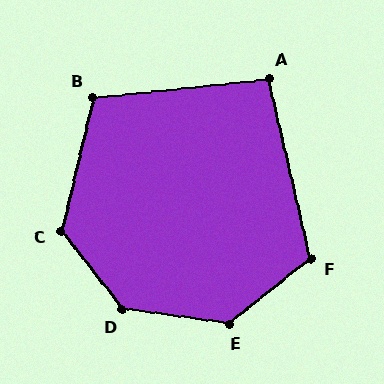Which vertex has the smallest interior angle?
A, at approximately 97 degrees.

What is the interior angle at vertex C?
Approximately 129 degrees (obtuse).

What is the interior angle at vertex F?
Approximately 115 degrees (obtuse).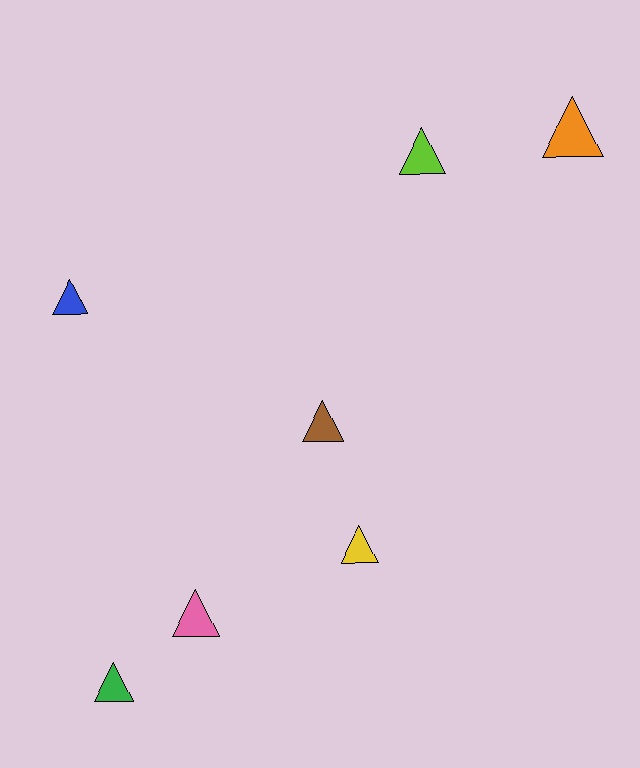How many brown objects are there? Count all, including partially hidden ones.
There is 1 brown object.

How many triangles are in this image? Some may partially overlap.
There are 7 triangles.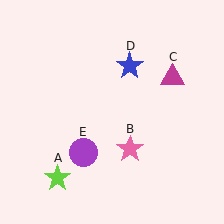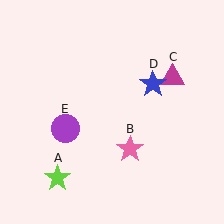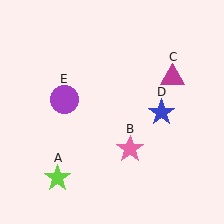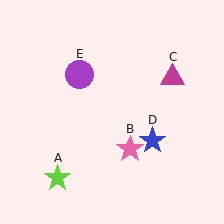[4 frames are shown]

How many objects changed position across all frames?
2 objects changed position: blue star (object D), purple circle (object E).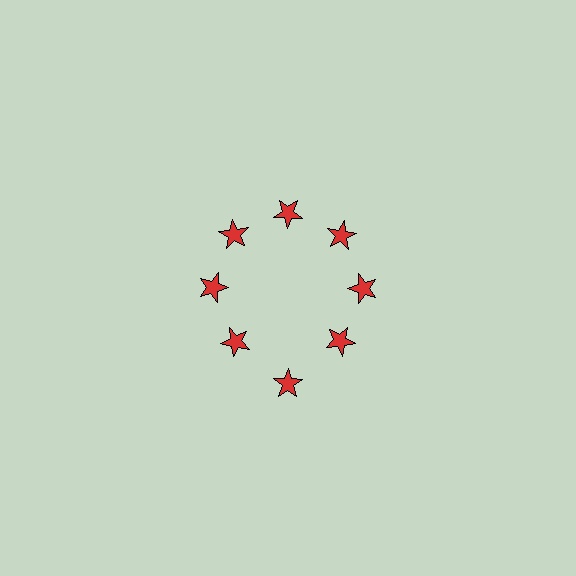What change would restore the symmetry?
The symmetry would be restored by moving it inward, back onto the ring so that all 8 stars sit at equal angles and equal distance from the center.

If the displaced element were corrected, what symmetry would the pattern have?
It would have 8-fold rotational symmetry — the pattern would map onto itself every 45 degrees.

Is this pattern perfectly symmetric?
No. The 8 red stars are arranged in a ring, but one element near the 6 o'clock position is pushed outward from the center, breaking the 8-fold rotational symmetry.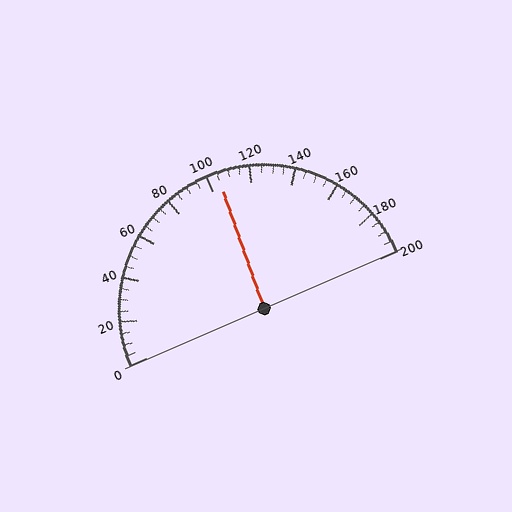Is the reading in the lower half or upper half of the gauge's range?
The reading is in the upper half of the range (0 to 200).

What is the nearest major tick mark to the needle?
The nearest major tick mark is 100.